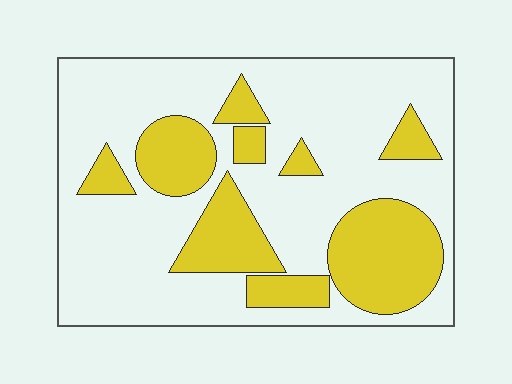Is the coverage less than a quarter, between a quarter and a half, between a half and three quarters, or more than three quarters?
Between a quarter and a half.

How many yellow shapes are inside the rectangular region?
9.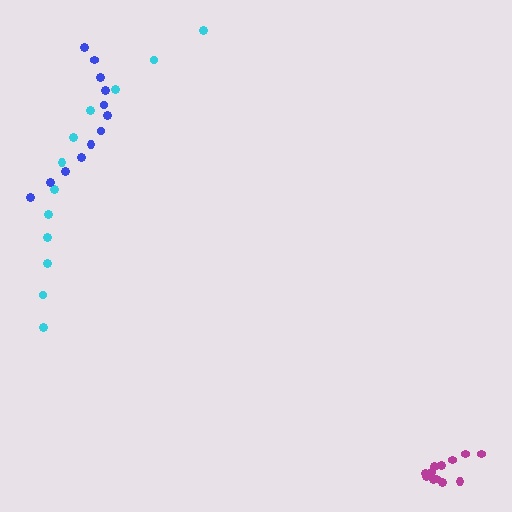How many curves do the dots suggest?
There are 3 distinct paths.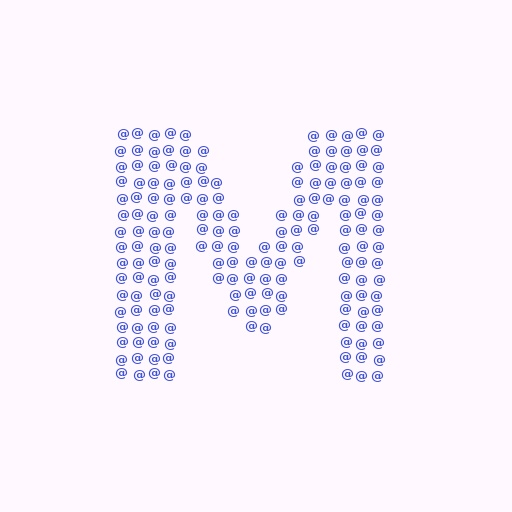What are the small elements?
The small elements are at signs.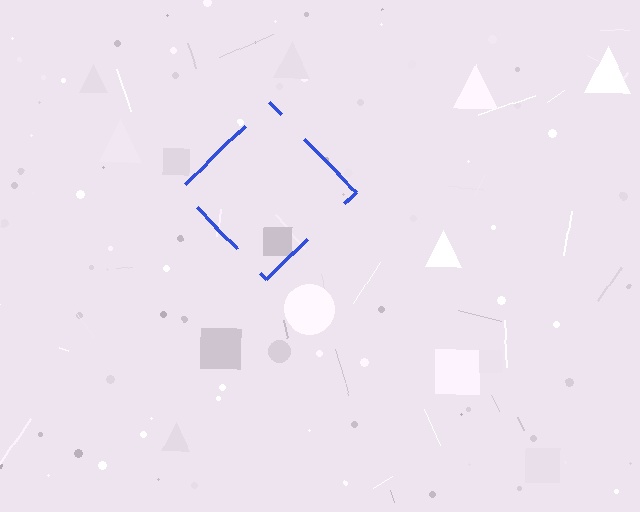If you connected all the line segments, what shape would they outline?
They would outline a diamond.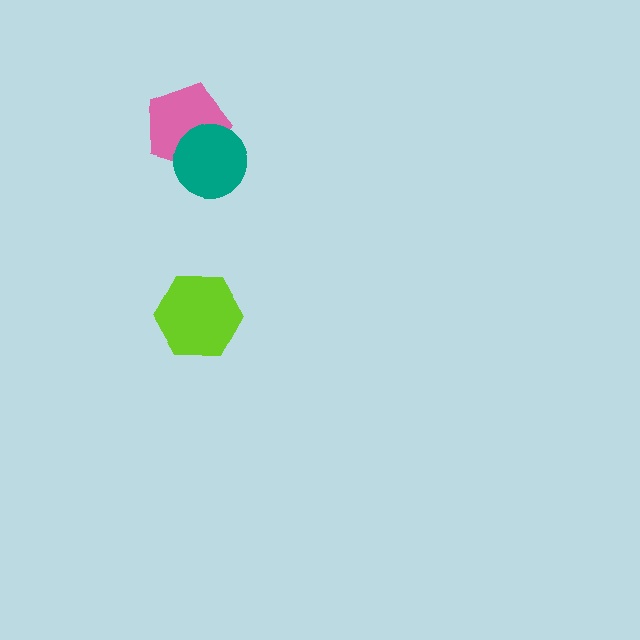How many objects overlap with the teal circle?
1 object overlaps with the teal circle.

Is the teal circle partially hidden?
No, no other shape covers it.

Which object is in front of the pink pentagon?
The teal circle is in front of the pink pentagon.